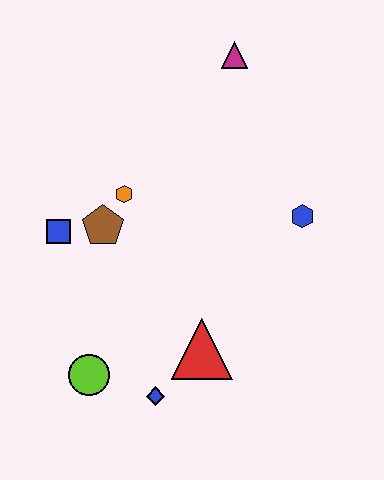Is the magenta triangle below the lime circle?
No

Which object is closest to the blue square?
The brown pentagon is closest to the blue square.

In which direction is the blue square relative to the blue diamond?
The blue square is above the blue diamond.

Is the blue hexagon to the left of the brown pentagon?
No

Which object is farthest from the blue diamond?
The magenta triangle is farthest from the blue diamond.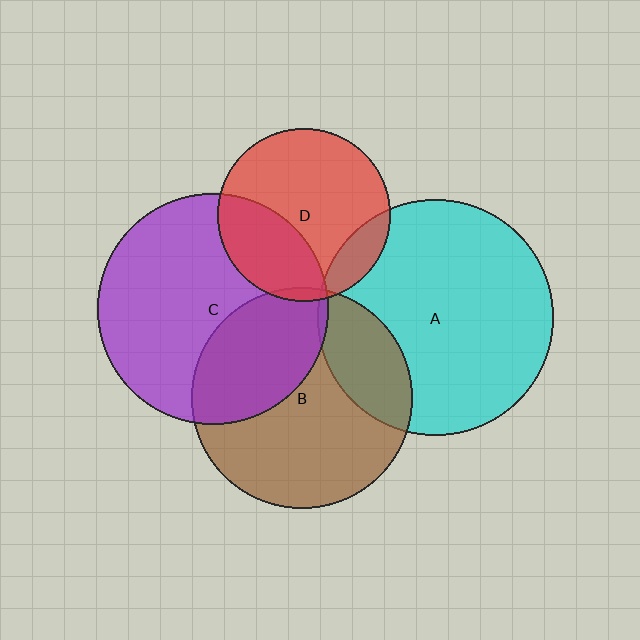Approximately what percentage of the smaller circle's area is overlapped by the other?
Approximately 15%.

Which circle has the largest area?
Circle A (cyan).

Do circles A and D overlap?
Yes.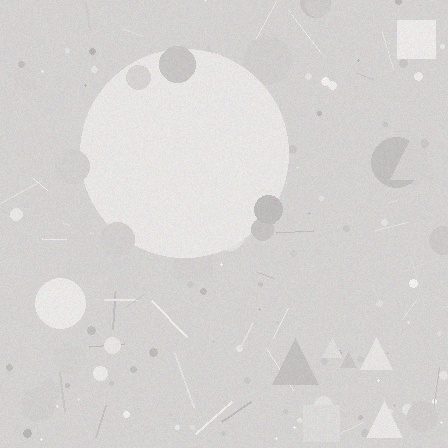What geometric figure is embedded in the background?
A circle is embedded in the background.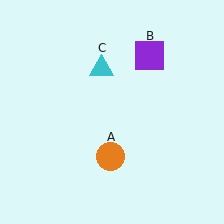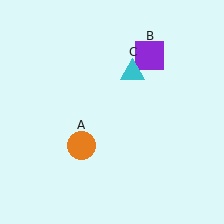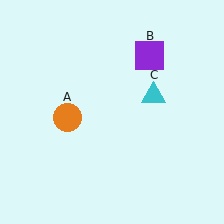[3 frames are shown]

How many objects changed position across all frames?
2 objects changed position: orange circle (object A), cyan triangle (object C).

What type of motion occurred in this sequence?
The orange circle (object A), cyan triangle (object C) rotated clockwise around the center of the scene.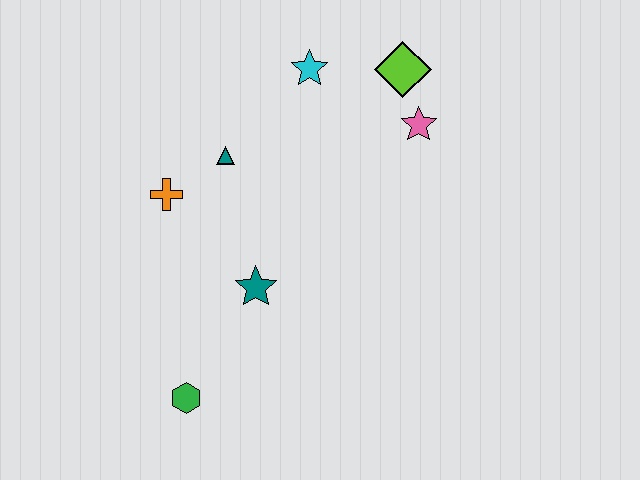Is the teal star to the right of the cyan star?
No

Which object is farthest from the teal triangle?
The green hexagon is farthest from the teal triangle.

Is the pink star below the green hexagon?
No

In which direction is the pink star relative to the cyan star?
The pink star is to the right of the cyan star.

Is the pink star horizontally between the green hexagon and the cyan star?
No